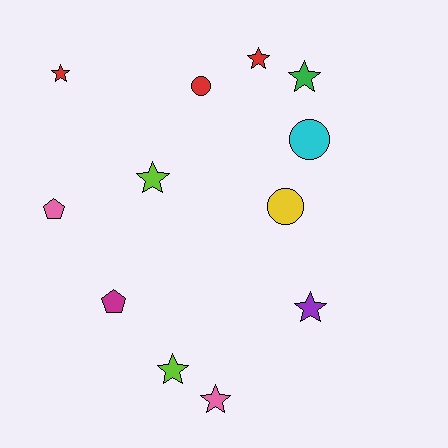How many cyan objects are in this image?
There is 1 cyan object.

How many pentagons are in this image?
There are 2 pentagons.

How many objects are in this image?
There are 12 objects.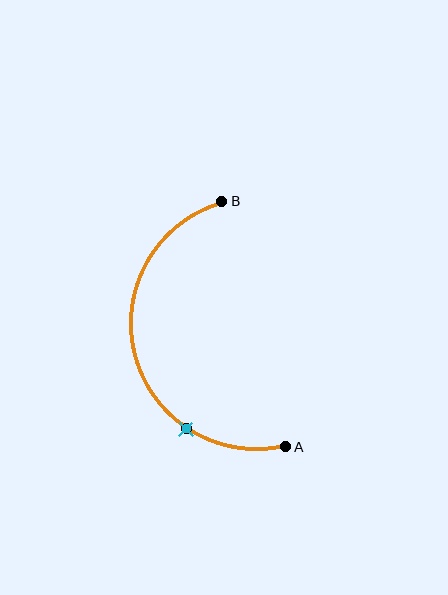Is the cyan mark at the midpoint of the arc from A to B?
No. The cyan mark lies on the arc but is closer to endpoint A. The arc midpoint would be at the point on the curve equidistant along the arc from both A and B.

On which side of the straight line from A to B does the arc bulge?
The arc bulges to the left of the straight line connecting A and B.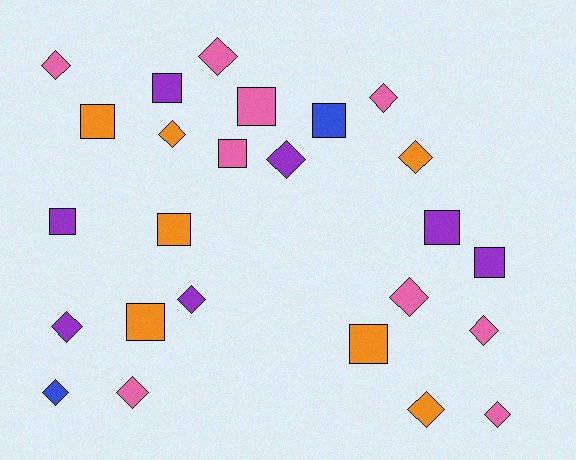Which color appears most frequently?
Pink, with 9 objects.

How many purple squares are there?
There are 4 purple squares.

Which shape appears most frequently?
Diamond, with 14 objects.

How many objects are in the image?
There are 25 objects.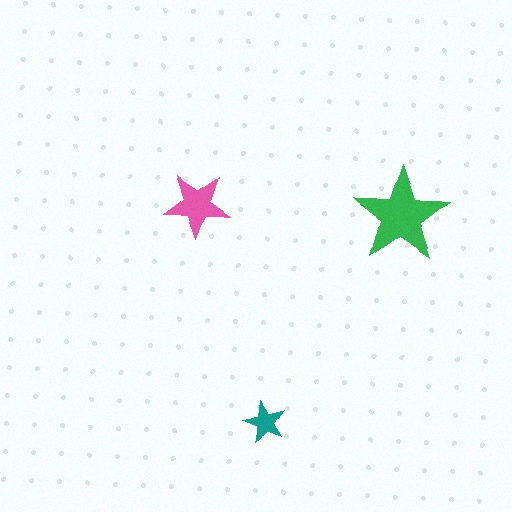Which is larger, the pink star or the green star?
The green one.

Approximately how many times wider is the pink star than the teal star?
About 1.5 times wider.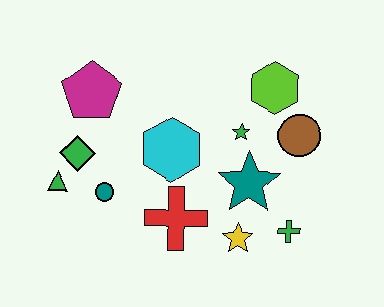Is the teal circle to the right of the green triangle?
Yes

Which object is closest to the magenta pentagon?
The green diamond is closest to the magenta pentagon.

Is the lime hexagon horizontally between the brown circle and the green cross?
No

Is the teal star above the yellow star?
Yes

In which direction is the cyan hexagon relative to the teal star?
The cyan hexagon is to the left of the teal star.